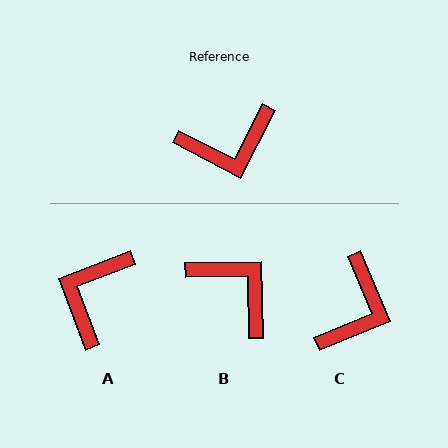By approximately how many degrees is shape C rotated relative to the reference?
Approximately 50 degrees counter-clockwise.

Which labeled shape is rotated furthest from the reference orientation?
A, about 132 degrees away.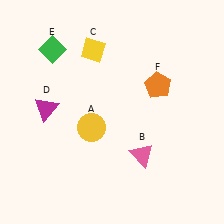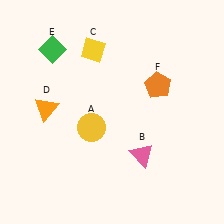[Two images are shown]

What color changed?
The triangle (D) changed from magenta in Image 1 to orange in Image 2.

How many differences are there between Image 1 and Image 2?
There is 1 difference between the two images.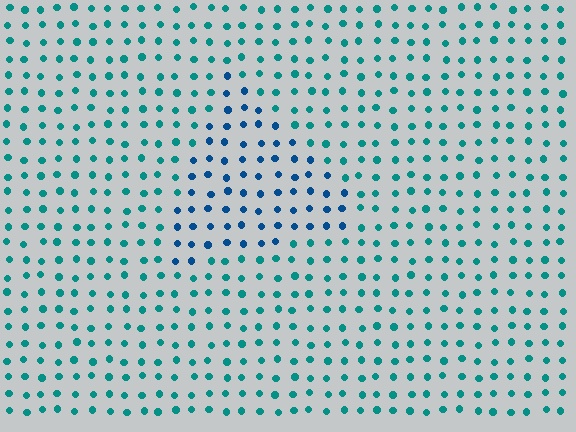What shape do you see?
I see a triangle.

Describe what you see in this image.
The image is filled with small teal elements in a uniform arrangement. A triangle-shaped region is visible where the elements are tinted to a slightly different hue, forming a subtle color boundary.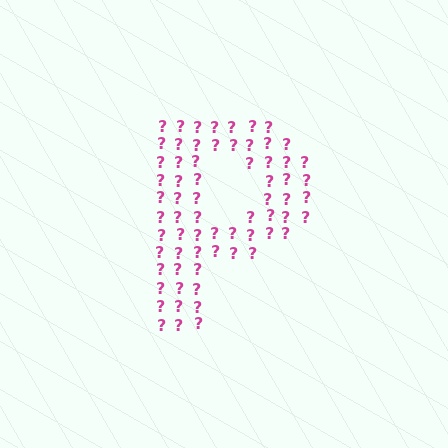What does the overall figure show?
The overall figure shows the letter P.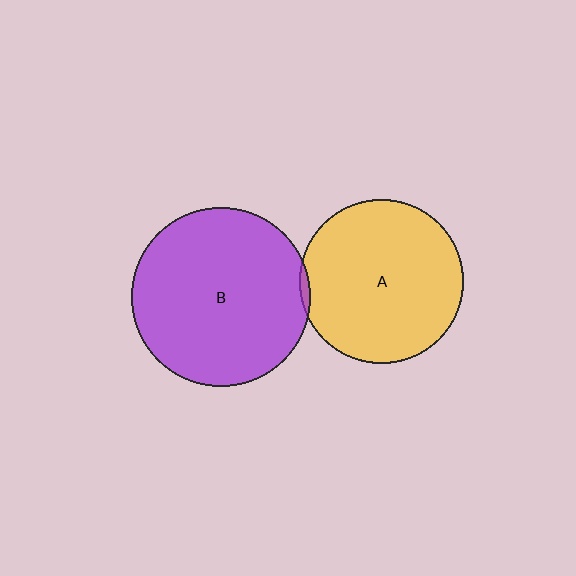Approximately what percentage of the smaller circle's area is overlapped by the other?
Approximately 5%.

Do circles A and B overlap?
Yes.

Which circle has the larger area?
Circle B (purple).